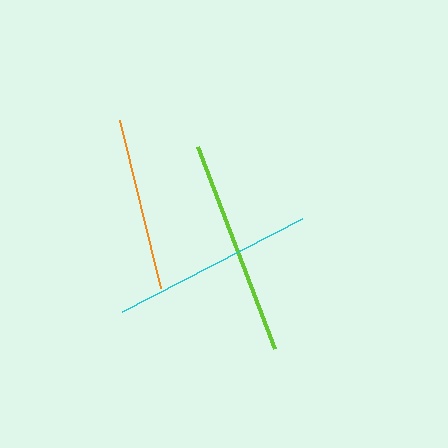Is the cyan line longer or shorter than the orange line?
The cyan line is longer than the orange line.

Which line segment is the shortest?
The orange line is the shortest at approximately 173 pixels.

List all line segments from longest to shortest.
From longest to shortest: lime, cyan, orange.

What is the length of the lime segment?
The lime segment is approximately 216 pixels long.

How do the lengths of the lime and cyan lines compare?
The lime and cyan lines are approximately the same length.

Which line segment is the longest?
The lime line is the longest at approximately 216 pixels.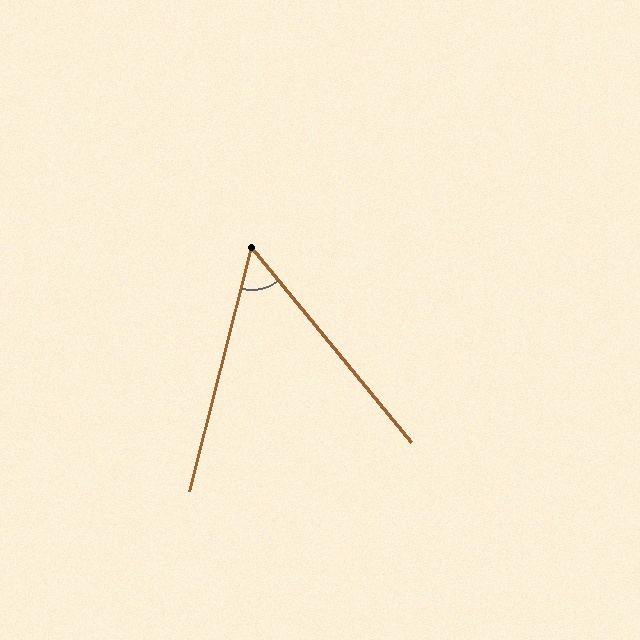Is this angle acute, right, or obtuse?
It is acute.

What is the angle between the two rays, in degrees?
Approximately 54 degrees.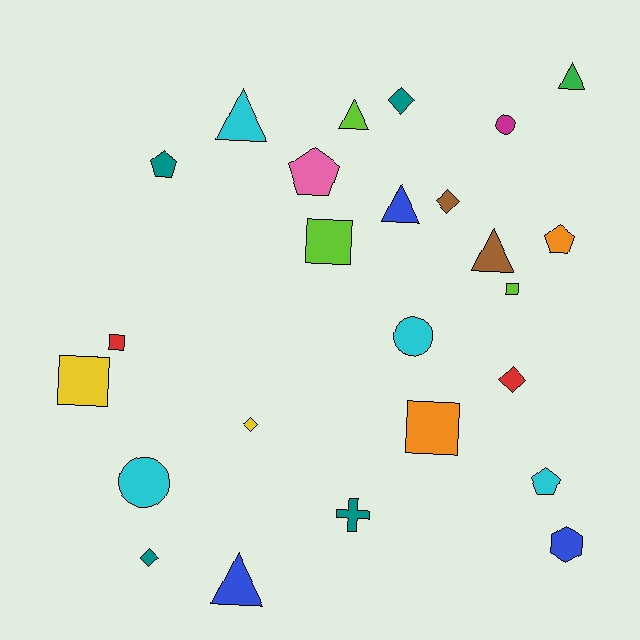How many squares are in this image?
There are 5 squares.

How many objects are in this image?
There are 25 objects.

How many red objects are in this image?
There are 2 red objects.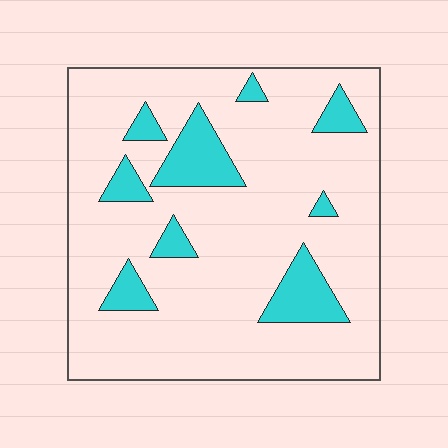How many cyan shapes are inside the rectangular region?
9.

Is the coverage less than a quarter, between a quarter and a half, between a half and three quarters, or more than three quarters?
Less than a quarter.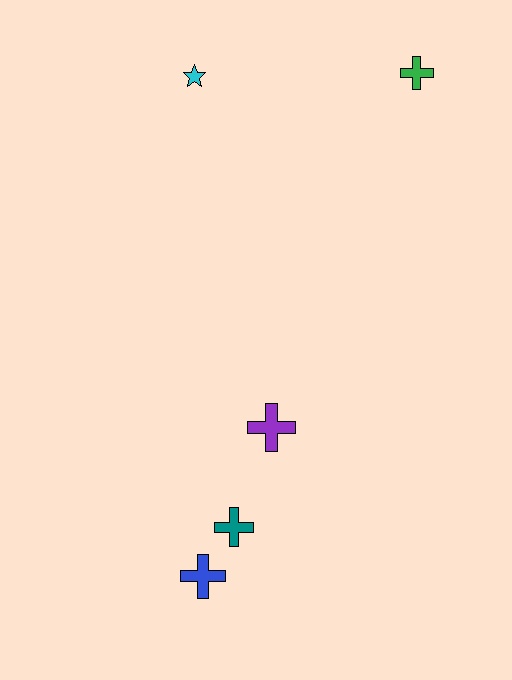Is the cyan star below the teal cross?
No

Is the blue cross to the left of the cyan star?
No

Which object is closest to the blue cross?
The teal cross is closest to the blue cross.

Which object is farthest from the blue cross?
The green cross is farthest from the blue cross.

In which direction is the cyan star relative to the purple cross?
The cyan star is above the purple cross.